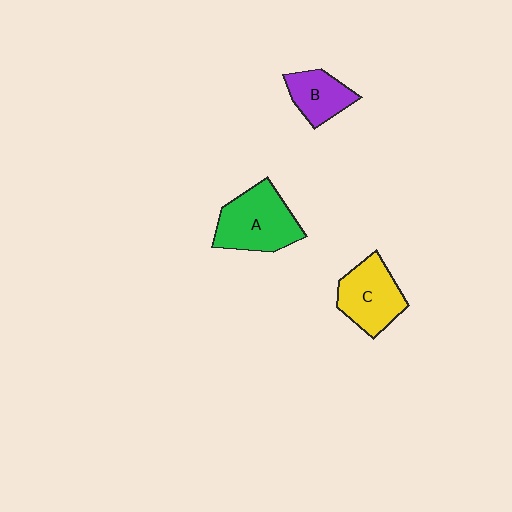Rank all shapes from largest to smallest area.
From largest to smallest: A (green), C (yellow), B (purple).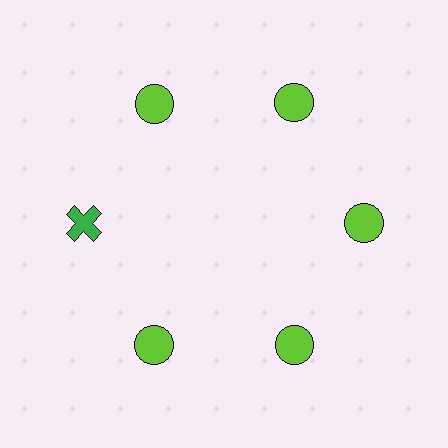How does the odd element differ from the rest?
It differs in both color (green instead of lime) and shape (cross instead of circle).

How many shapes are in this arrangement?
There are 6 shapes arranged in a ring pattern.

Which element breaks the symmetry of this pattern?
The green cross at roughly the 9 o'clock position breaks the symmetry. All other shapes are lime circles.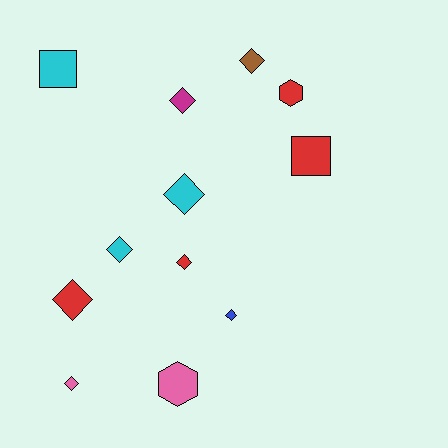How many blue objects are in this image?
There is 1 blue object.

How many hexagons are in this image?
There are 2 hexagons.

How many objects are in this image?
There are 12 objects.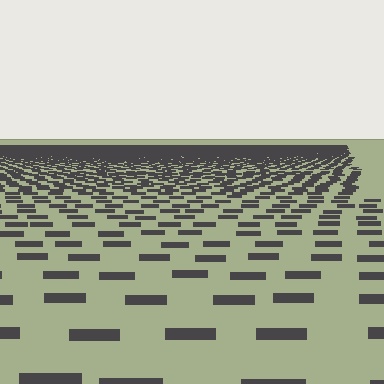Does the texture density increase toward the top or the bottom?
Density increases toward the top.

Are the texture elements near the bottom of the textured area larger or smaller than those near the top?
Larger. Near the bottom, elements are closer to the viewer and appear at a bigger on-screen size.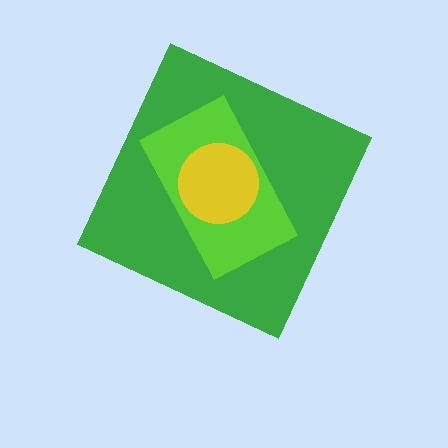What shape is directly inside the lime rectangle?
The yellow circle.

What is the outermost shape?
The green diamond.